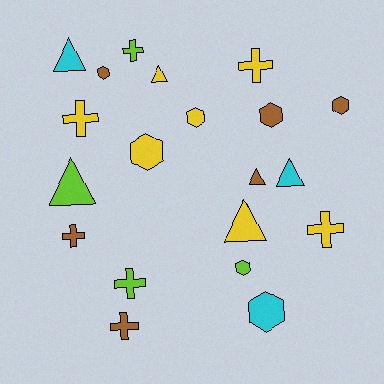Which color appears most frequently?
Yellow, with 7 objects.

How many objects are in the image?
There are 20 objects.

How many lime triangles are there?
There is 1 lime triangle.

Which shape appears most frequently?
Cross, with 7 objects.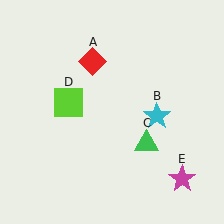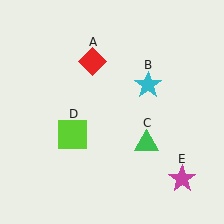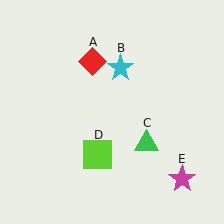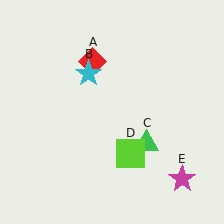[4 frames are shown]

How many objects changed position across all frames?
2 objects changed position: cyan star (object B), lime square (object D).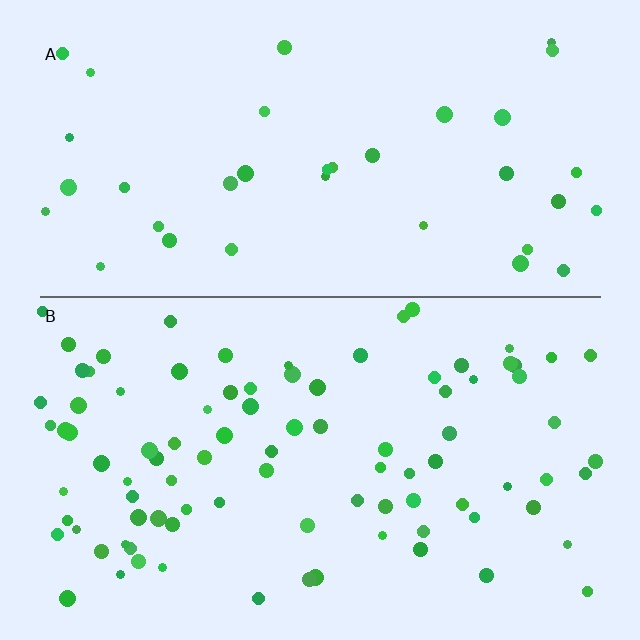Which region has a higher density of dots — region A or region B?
B (the bottom).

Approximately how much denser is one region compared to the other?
Approximately 2.4× — region B over region A.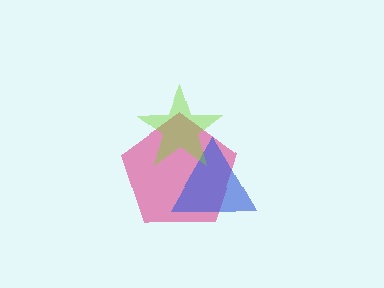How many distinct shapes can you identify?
There are 3 distinct shapes: a pink pentagon, a blue triangle, a lime star.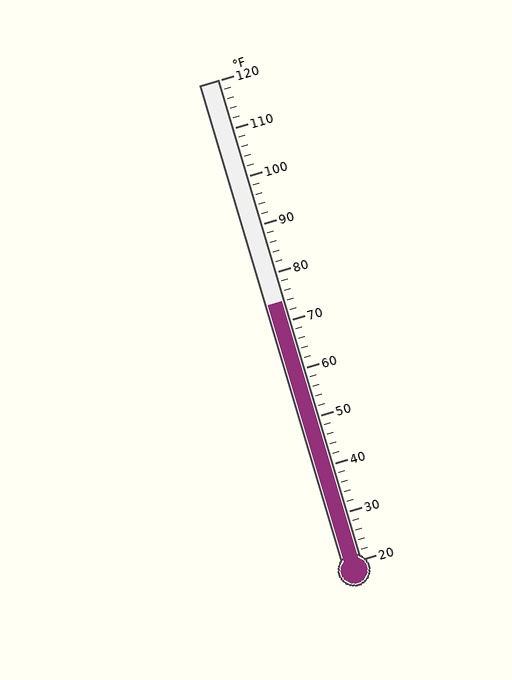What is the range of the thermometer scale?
The thermometer scale ranges from 20°F to 120°F.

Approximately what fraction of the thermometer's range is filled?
The thermometer is filled to approximately 55% of its range.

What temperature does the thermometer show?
The thermometer shows approximately 74°F.